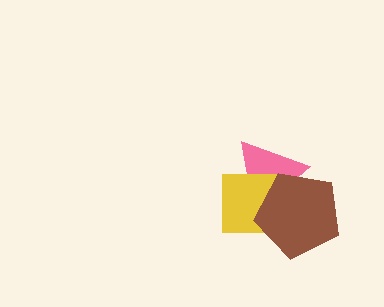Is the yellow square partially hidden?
Yes, it is partially covered by another shape.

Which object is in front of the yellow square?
The brown pentagon is in front of the yellow square.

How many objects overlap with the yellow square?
2 objects overlap with the yellow square.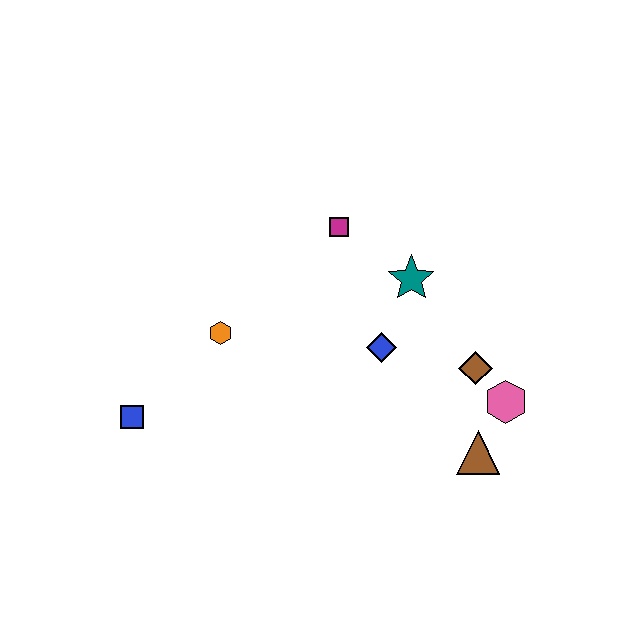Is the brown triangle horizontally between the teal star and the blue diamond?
No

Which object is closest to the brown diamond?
The pink hexagon is closest to the brown diamond.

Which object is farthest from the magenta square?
The blue square is farthest from the magenta square.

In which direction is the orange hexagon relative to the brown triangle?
The orange hexagon is to the left of the brown triangle.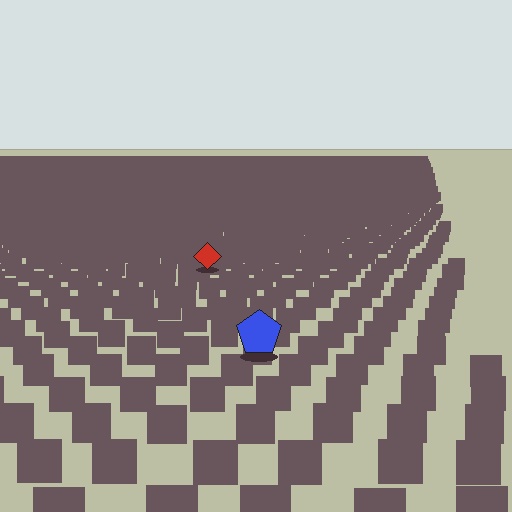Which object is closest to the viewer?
The blue pentagon is closest. The texture marks near it are larger and more spread out.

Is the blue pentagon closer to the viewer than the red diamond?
Yes. The blue pentagon is closer — you can tell from the texture gradient: the ground texture is coarser near it.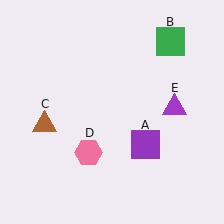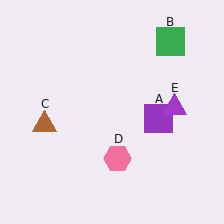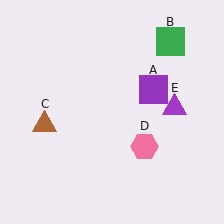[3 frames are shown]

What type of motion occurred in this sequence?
The purple square (object A), pink hexagon (object D) rotated counterclockwise around the center of the scene.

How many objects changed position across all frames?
2 objects changed position: purple square (object A), pink hexagon (object D).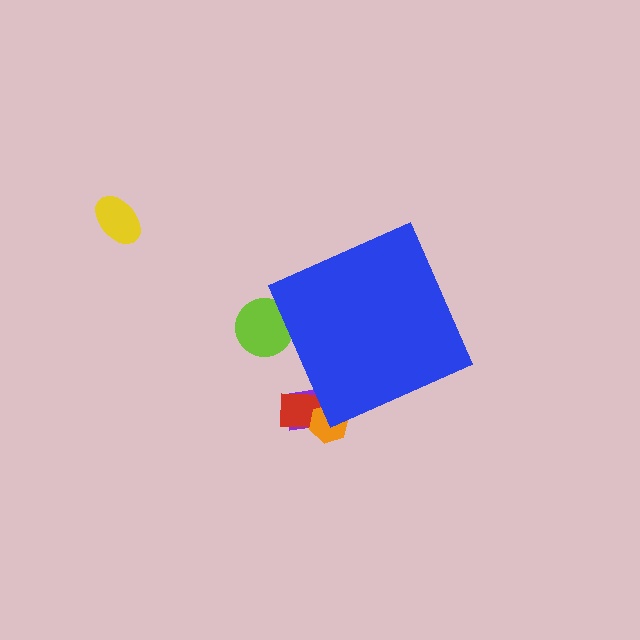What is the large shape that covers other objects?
A blue diamond.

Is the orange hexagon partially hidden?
Yes, the orange hexagon is partially hidden behind the blue diamond.